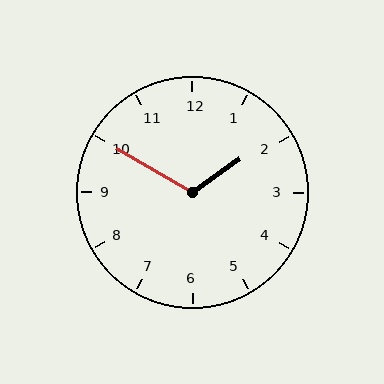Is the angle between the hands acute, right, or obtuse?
It is obtuse.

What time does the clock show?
1:50.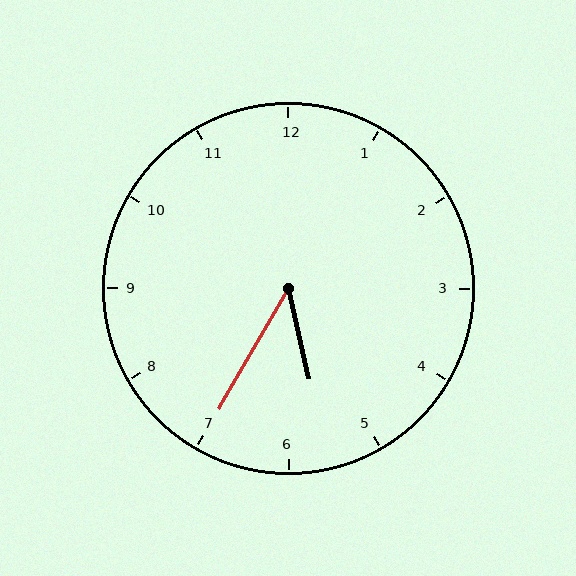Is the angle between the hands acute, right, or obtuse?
It is acute.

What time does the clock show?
5:35.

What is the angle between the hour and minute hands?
Approximately 42 degrees.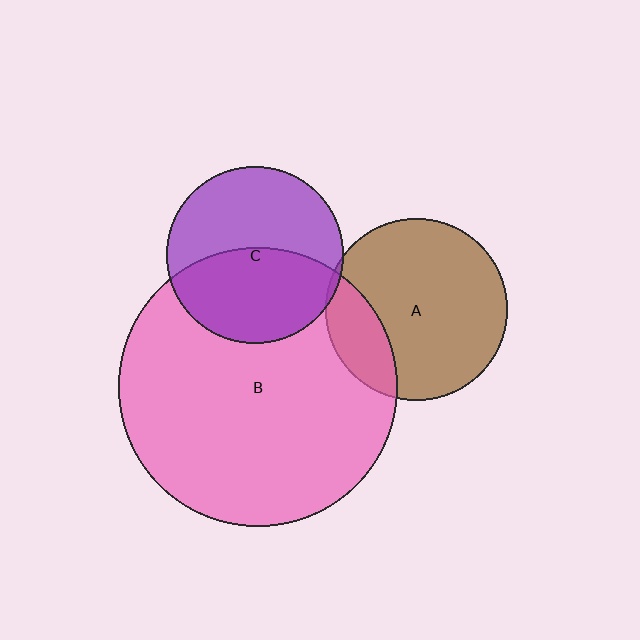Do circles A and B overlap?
Yes.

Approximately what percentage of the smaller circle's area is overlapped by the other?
Approximately 20%.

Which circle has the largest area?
Circle B (pink).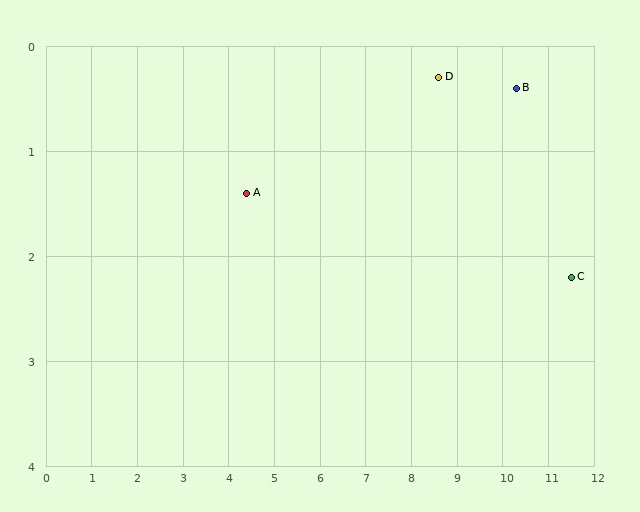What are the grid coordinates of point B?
Point B is at approximately (10.3, 0.4).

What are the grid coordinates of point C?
Point C is at approximately (11.5, 2.2).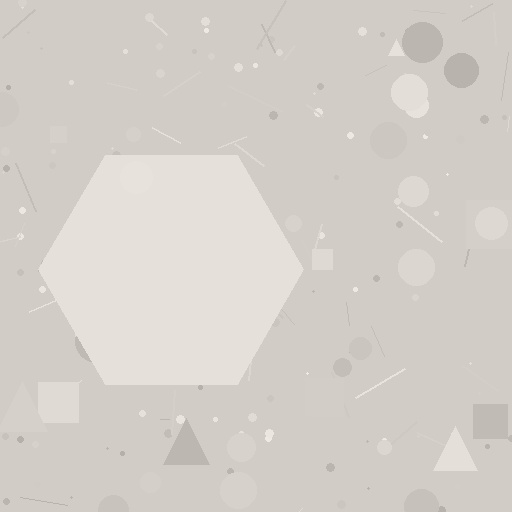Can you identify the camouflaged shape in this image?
The camouflaged shape is a hexagon.